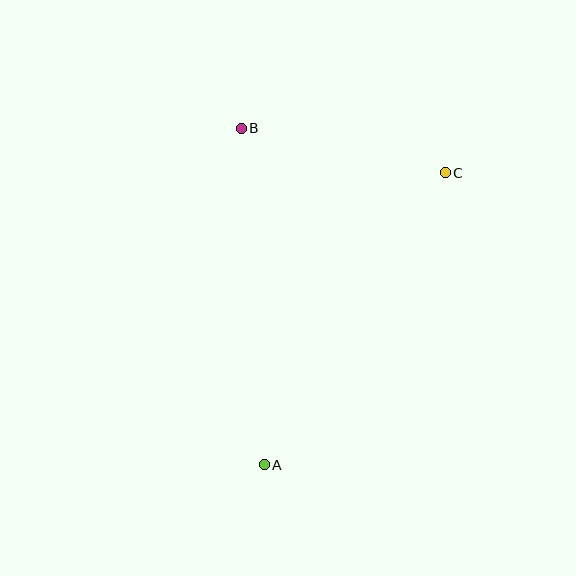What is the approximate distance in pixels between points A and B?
The distance between A and B is approximately 337 pixels.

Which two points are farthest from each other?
Points A and C are farthest from each other.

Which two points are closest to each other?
Points B and C are closest to each other.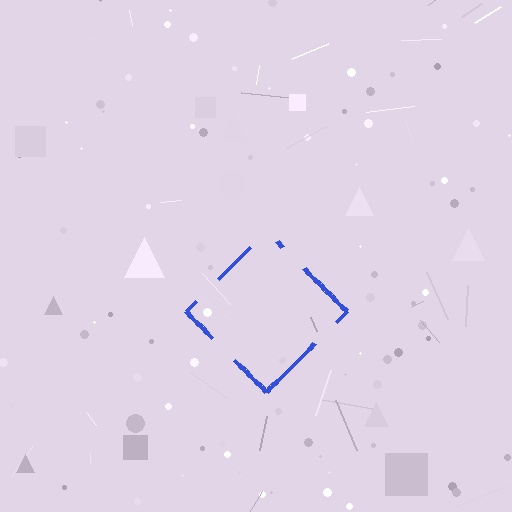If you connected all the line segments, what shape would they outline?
They would outline a diamond.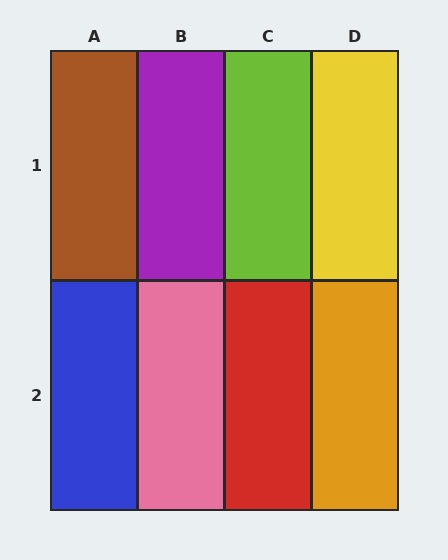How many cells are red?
1 cell is red.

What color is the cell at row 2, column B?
Pink.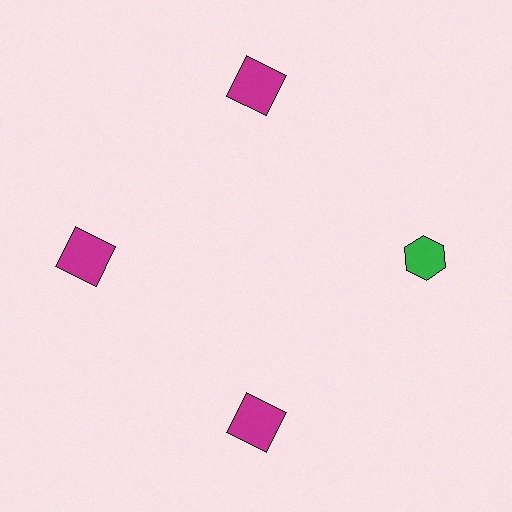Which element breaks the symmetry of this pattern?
The green hexagon at roughly the 3 o'clock position breaks the symmetry. All other shapes are magenta squares.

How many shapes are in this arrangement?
There are 4 shapes arranged in a ring pattern.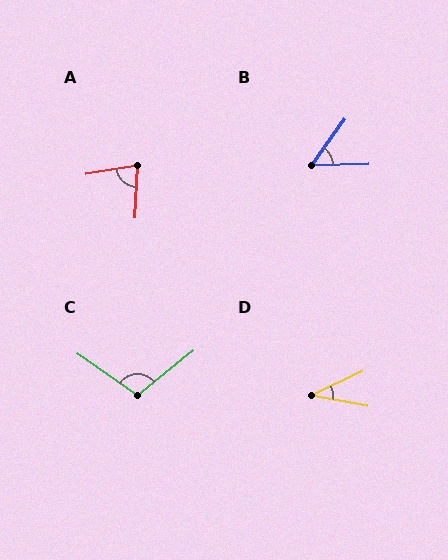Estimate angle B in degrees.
Approximately 53 degrees.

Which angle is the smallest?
D, at approximately 36 degrees.